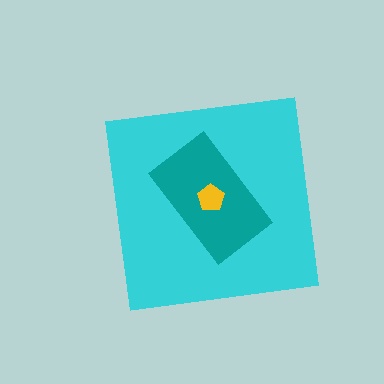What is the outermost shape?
The cyan square.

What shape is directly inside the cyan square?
The teal rectangle.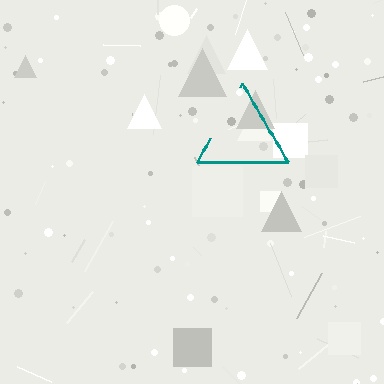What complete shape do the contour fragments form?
The contour fragments form a triangle.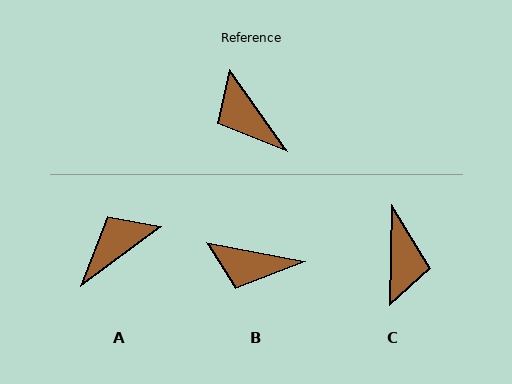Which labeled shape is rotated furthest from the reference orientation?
C, about 143 degrees away.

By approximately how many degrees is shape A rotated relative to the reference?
Approximately 89 degrees clockwise.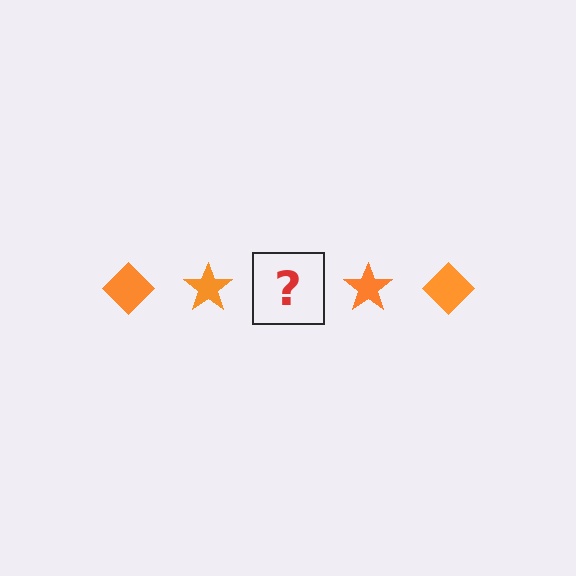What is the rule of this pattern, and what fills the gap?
The rule is that the pattern cycles through diamond, star shapes in orange. The gap should be filled with an orange diamond.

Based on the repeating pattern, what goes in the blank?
The blank should be an orange diamond.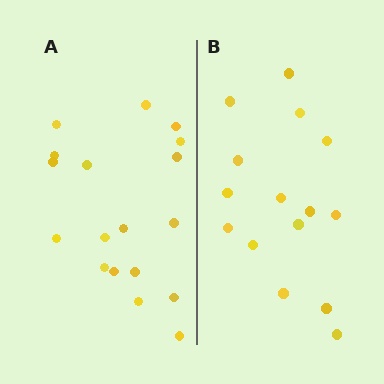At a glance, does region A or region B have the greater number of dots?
Region A (the left region) has more dots.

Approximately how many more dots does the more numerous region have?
Region A has just a few more — roughly 2 or 3 more dots than region B.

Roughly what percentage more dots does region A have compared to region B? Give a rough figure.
About 20% more.